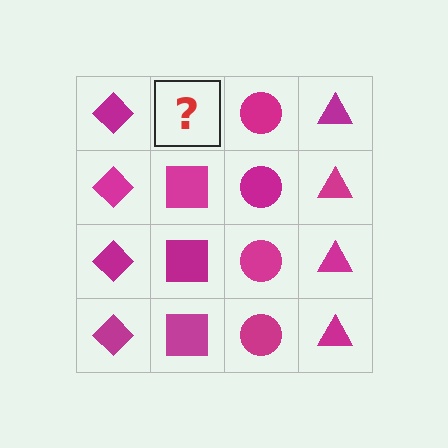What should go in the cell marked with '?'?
The missing cell should contain a magenta square.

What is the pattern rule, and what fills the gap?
The rule is that each column has a consistent shape. The gap should be filled with a magenta square.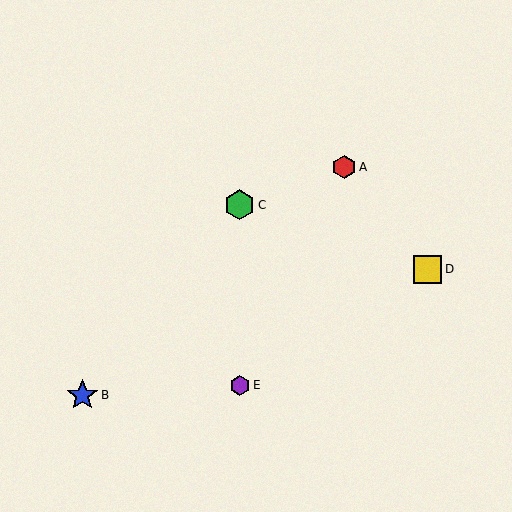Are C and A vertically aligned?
No, C is at x≈240 and A is at x≈344.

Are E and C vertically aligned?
Yes, both are at x≈240.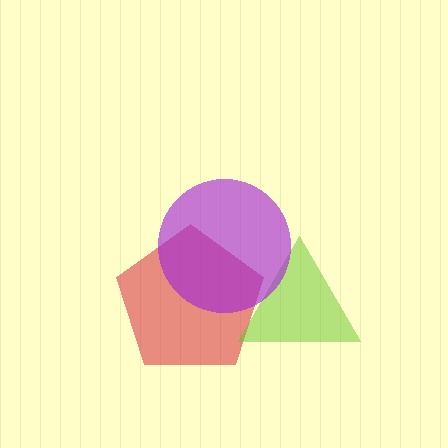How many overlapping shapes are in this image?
There are 3 overlapping shapes in the image.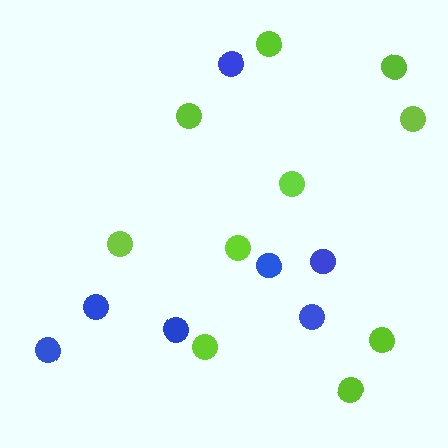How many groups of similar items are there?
There are 2 groups: one group of lime circles (10) and one group of blue circles (7).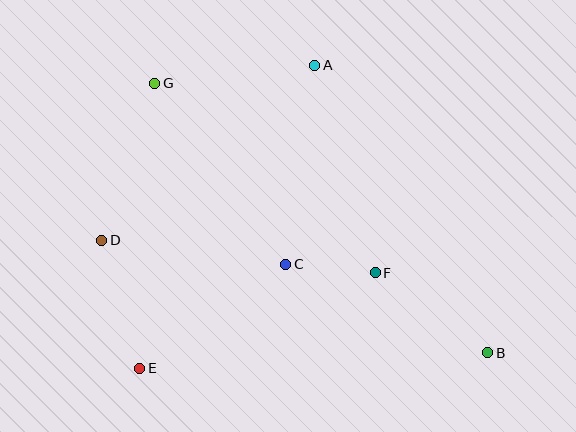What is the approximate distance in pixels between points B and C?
The distance between B and C is approximately 220 pixels.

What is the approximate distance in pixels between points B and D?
The distance between B and D is approximately 402 pixels.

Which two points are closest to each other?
Points C and F are closest to each other.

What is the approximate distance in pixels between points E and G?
The distance between E and G is approximately 285 pixels.